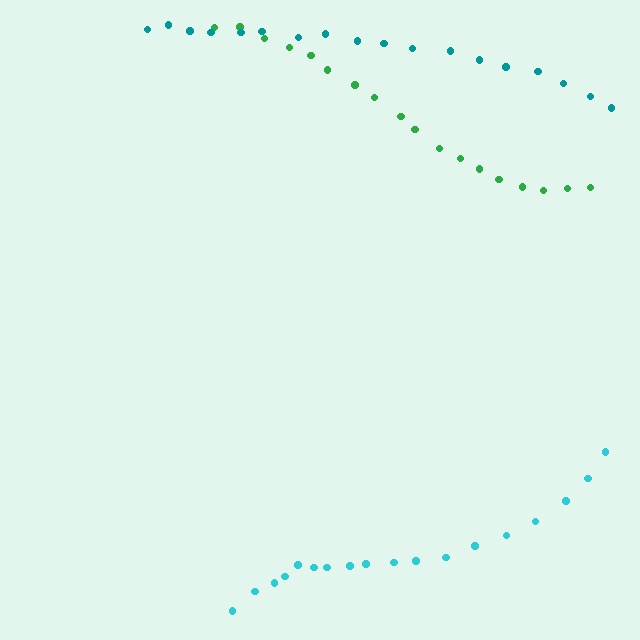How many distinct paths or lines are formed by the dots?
There are 3 distinct paths.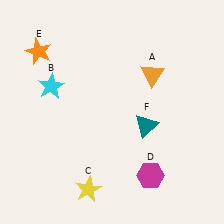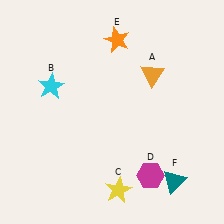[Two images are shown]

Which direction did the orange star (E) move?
The orange star (E) moved right.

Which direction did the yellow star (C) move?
The yellow star (C) moved right.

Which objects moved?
The objects that moved are: the yellow star (C), the orange star (E), the teal triangle (F).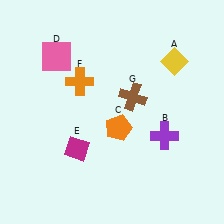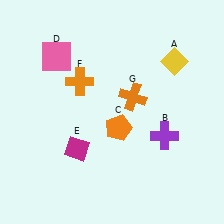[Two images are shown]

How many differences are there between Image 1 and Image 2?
There is 1 difference between the two images.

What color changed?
The cross (G) changed from brown in Image 1 to orange in Image 2.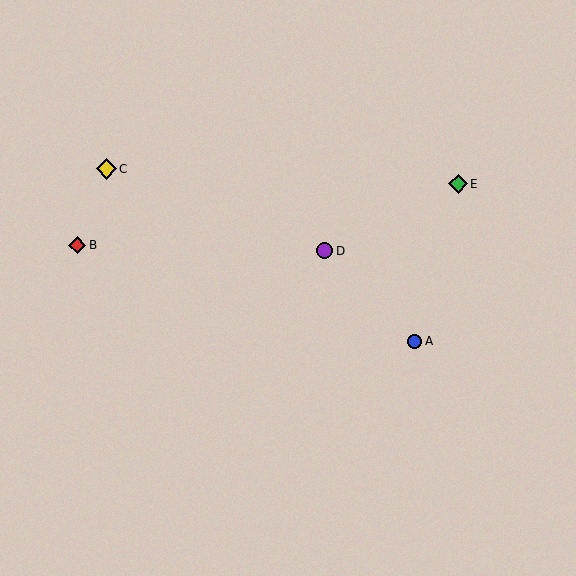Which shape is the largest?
The yellow diamond (labeled C) is the largest.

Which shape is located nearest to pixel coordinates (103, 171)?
The yellow diamond (labeled C) at (106, 169) is nearest to that location.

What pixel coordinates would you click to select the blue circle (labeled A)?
Click at (415, 341) to select the blue circle A.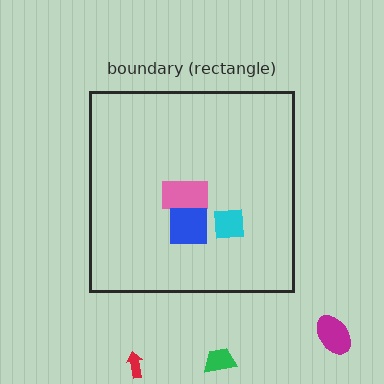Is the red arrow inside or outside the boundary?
Outside.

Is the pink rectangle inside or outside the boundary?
Inside.